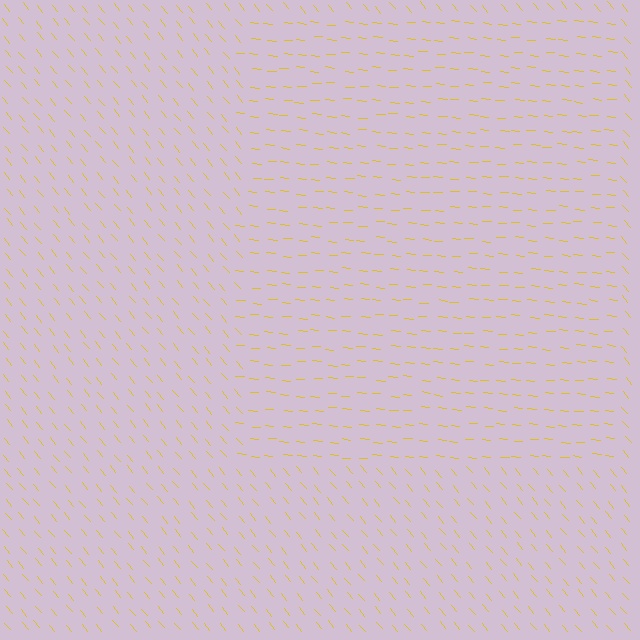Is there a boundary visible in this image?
Yes, there is a texture boundary formed by a change in line orientation.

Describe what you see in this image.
The image is filled with small yellow line segments. A rectangle region in the image has lines oriented differently from the surrounding lines, creating a visible texture boundary.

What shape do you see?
I see a rectangle.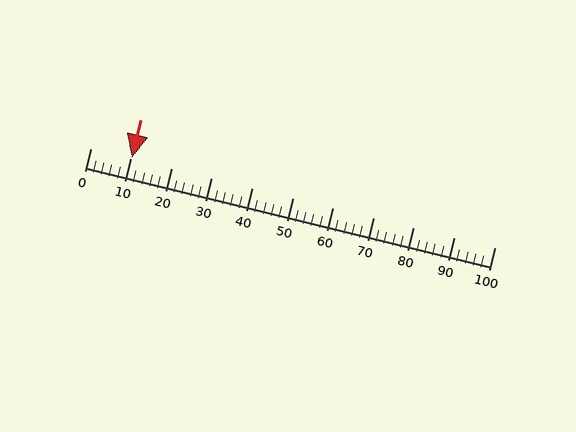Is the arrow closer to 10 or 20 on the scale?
The arrow is closer to 10.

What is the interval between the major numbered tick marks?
The major tick marks are spaced 10 units apart.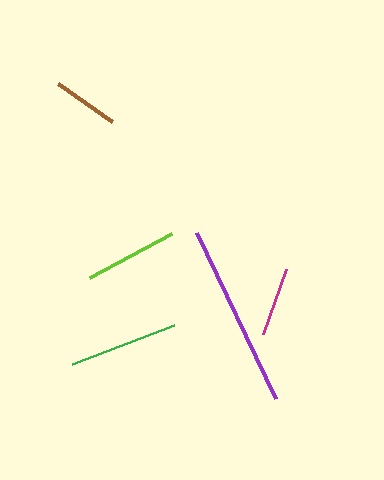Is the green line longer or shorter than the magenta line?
The green line is longer than the magenta line.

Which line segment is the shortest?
The brown line is the shortest at approximately 66 pixels.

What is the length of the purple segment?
The purple segment is approximately 184 pixels long.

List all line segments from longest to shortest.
From longest to shortest: purple, green, lime, magenta, brown.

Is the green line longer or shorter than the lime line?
The green line is longer than the lime line.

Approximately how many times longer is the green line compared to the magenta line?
The green line is approximately 1.6 times the length of the magenta line.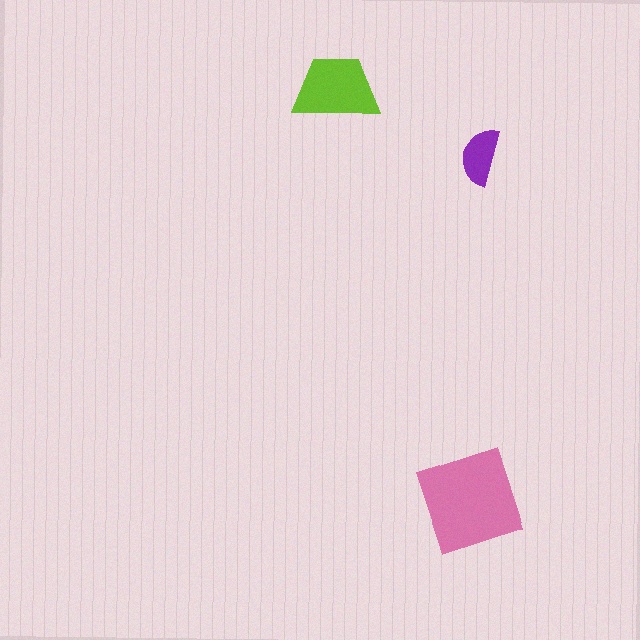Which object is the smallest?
The purple semicircle.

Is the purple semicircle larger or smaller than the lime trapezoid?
Smaller.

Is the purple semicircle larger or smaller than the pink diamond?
Smaller.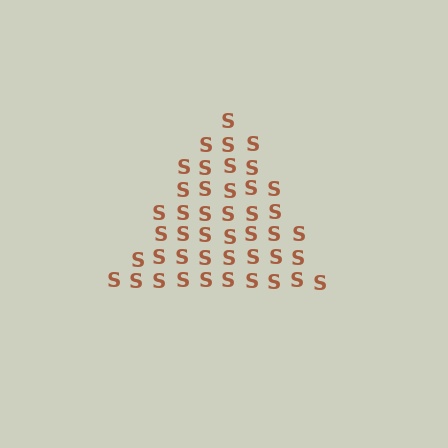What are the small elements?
The small elements are letter S's.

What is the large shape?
The large shape is a triangle.